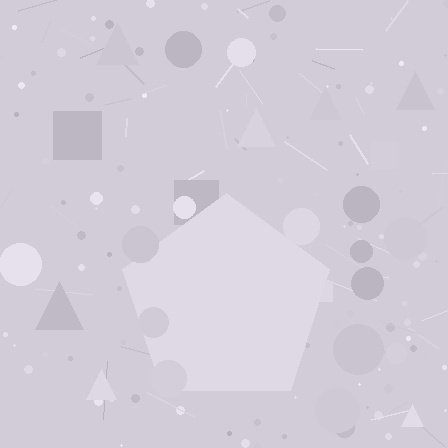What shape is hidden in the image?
A pentagon is hidden in the image.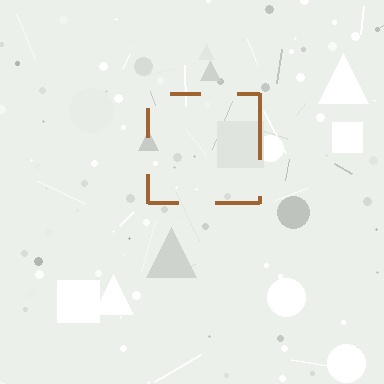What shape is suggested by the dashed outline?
The dashed outline suggests a square.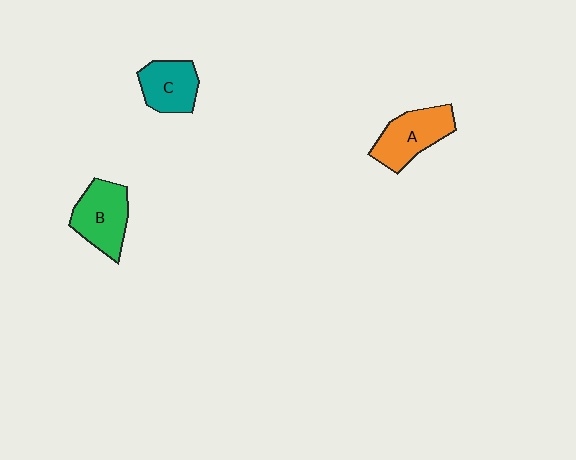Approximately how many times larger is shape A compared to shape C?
Approximately 1.2 times.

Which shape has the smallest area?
Shape C (teal).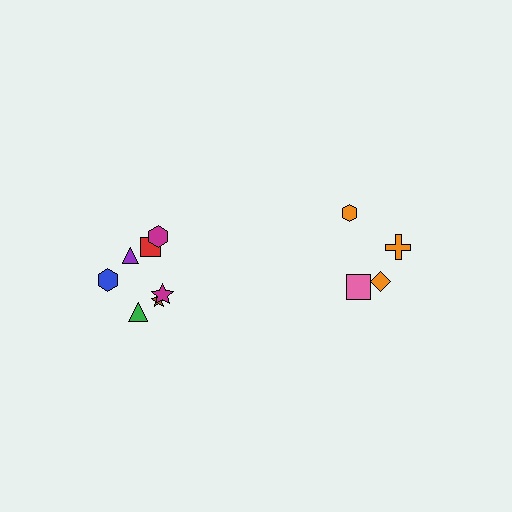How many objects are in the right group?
There are 4 objects.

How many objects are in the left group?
There are 7 objects.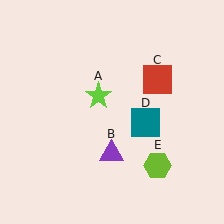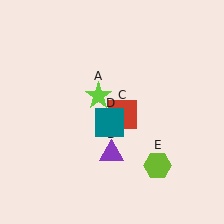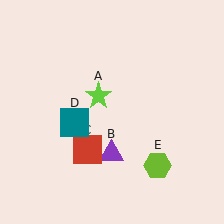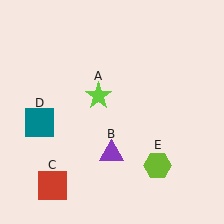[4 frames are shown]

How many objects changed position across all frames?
2 objects changed position: red square (object C), teal square (object D).